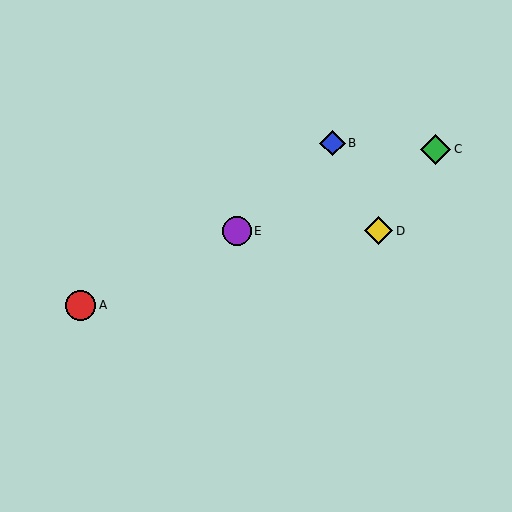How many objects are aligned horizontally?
2 objects (D, E) are aligned horizontally.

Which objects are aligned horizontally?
Objects D, E are aligned horizontally.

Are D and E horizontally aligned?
Yes, both are at y≈231.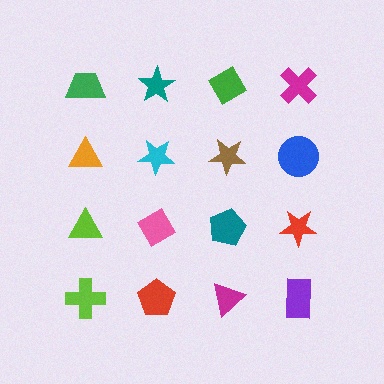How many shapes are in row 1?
4 shapes.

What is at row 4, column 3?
A magenta triangle.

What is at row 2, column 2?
A cyan star.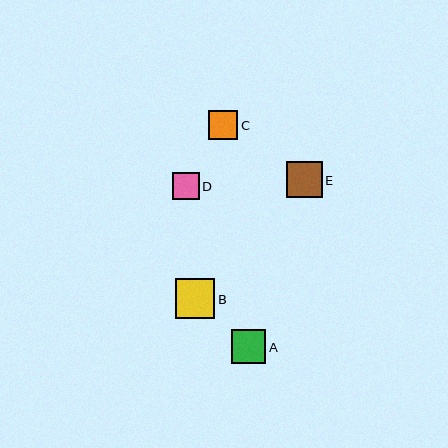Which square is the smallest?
Square D is the smallest with a size of approximately 27 pixels.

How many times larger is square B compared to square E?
Square B is approximately 1.1 times the size of square E.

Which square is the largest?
Square B is the largest with a size of approximately 40 pixels.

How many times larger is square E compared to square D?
Square E is approximately 1.3 times the size of square D.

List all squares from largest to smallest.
From largest to smallest: B, E, A, C, D.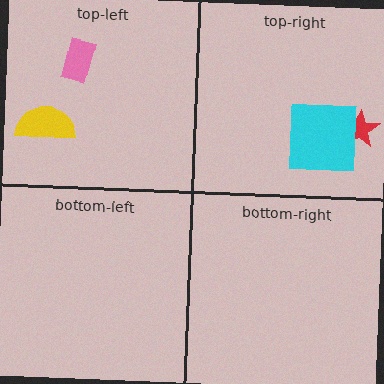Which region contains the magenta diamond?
The top-right region.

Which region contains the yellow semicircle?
The top-left region.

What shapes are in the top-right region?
The magenta diamond, the red star, the cyan square.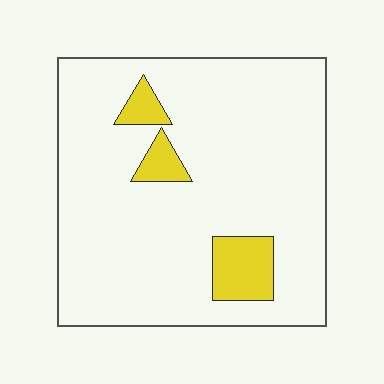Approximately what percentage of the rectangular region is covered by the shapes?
Approximately 10%.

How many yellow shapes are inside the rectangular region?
3.